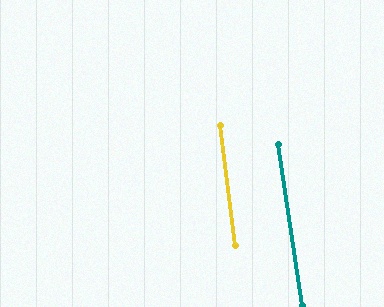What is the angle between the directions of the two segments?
Approximately 1 degree.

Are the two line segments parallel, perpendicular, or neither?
Parallel — their directions differ by only 1.5°.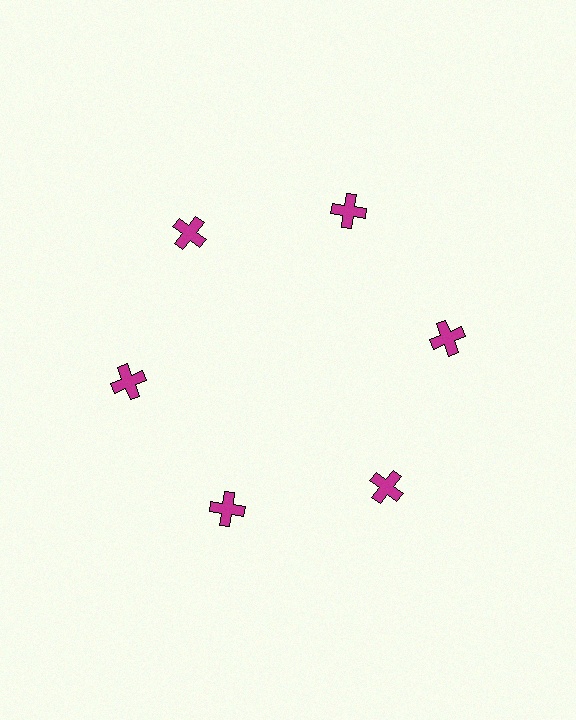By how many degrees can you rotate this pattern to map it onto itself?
The pattern maps onto itself every 60 degrees of rotation.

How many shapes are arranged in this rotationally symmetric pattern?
There are 6 shapes, arranged in 6 groups of 1.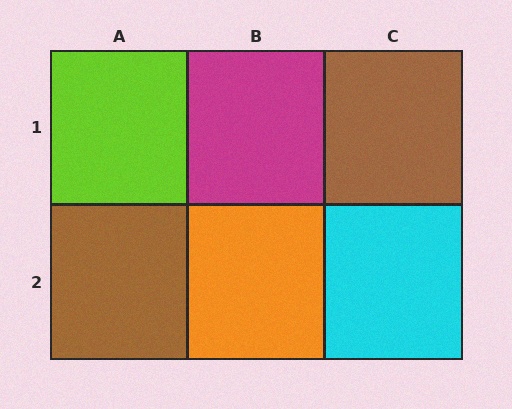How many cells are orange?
1 cell is orange.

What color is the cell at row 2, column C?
Cyan.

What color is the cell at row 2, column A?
Brown.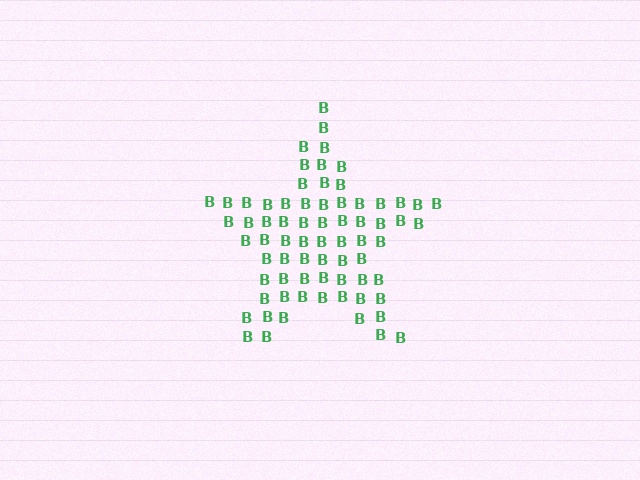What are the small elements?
The small elements are letter B's.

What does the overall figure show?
The overall figure shows a star.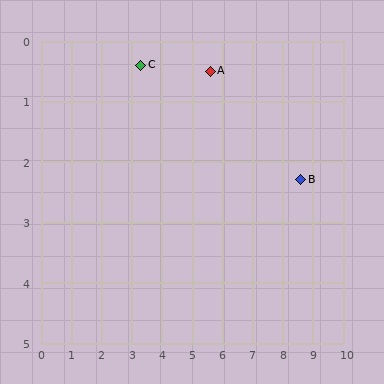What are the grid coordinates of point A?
Point A is at approximately (5.6, 0.5).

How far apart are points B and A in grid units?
Points B and A are about 3.5 grid units apart.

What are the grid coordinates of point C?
Point C is at approximately (3.3, 0.4).